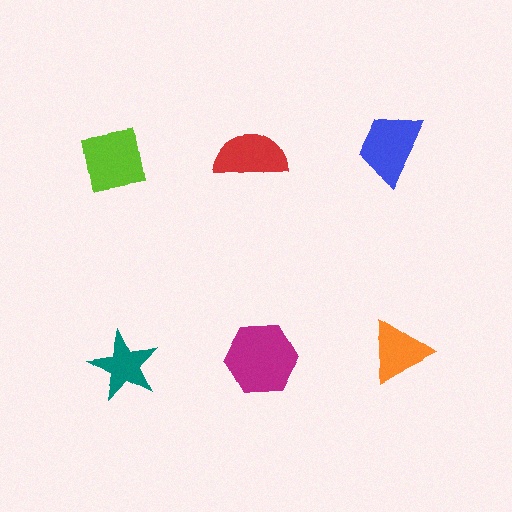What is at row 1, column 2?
A red semicircle.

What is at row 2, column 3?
An orange triangle.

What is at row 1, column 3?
A blue trapezoid.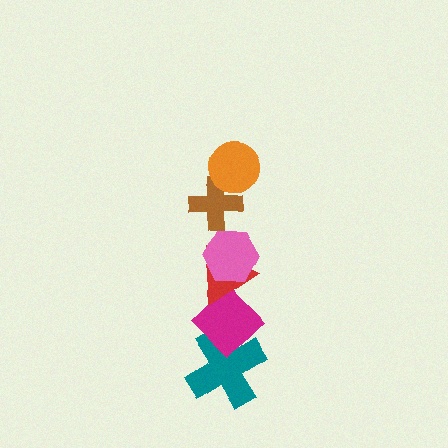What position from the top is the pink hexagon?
The pink hexagon is 3rd from the top.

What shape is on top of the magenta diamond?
The red triangle is on top of the magenta diamond.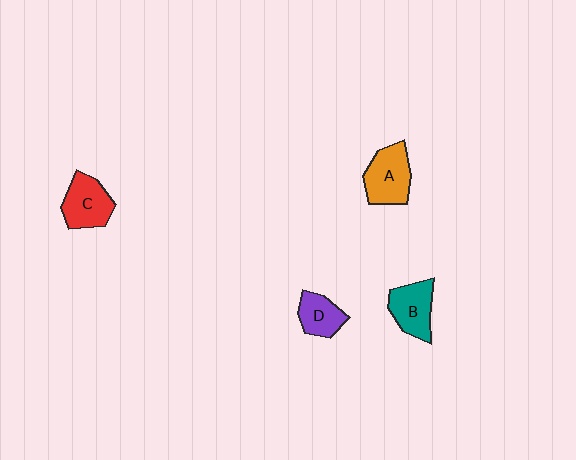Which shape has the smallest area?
Shape D (purple).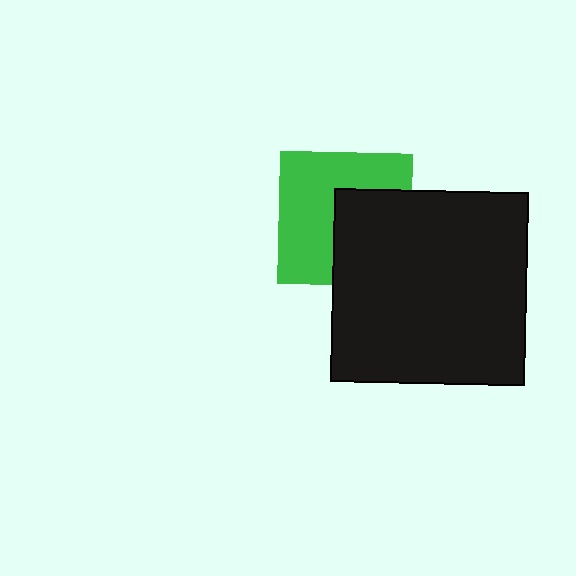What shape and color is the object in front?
The object in front is a black square.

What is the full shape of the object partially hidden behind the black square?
The partially hidden object is a green square.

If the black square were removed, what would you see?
You would see the complete green square.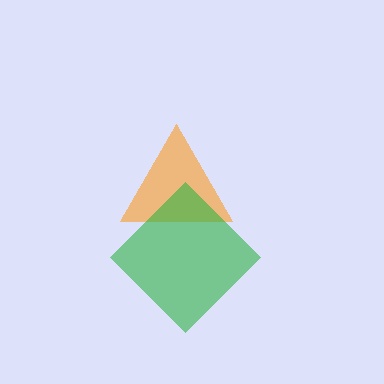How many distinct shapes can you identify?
There are 2 distinct shapes: an orange triangle, a green diamond.